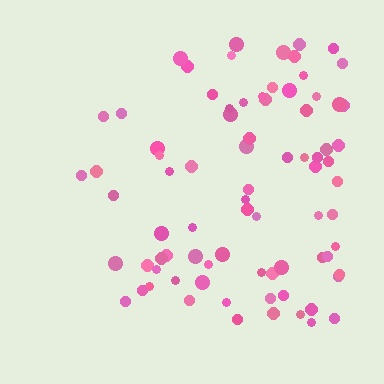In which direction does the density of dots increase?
From left to right, with the right side densest.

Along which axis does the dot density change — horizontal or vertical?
Horizontal.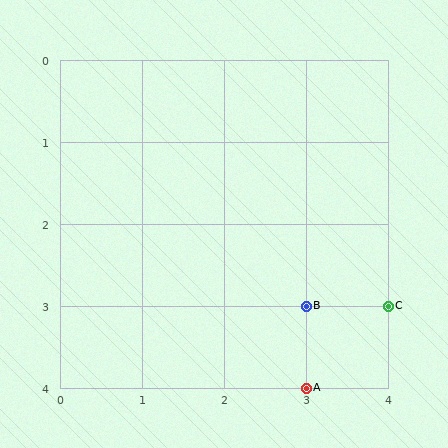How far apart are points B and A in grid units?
Points B and A are 1 row apart.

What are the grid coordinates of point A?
Point A is at grid coordinates (3, 4).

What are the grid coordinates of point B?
Point B is at grid coordinates (3, 3).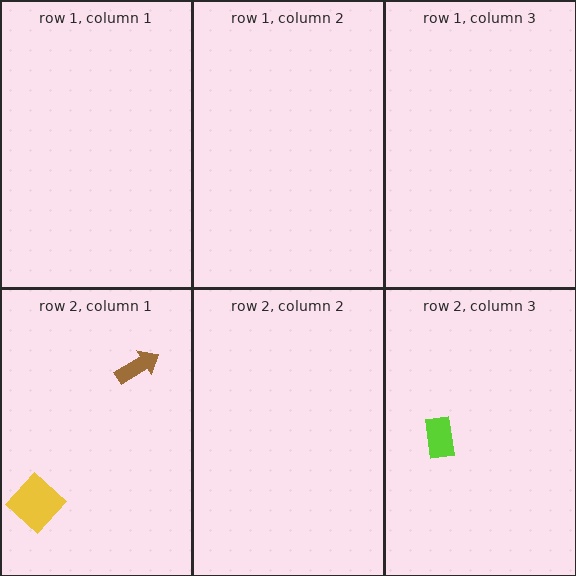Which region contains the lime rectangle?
The row 2, column 3 region.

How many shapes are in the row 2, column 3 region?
1.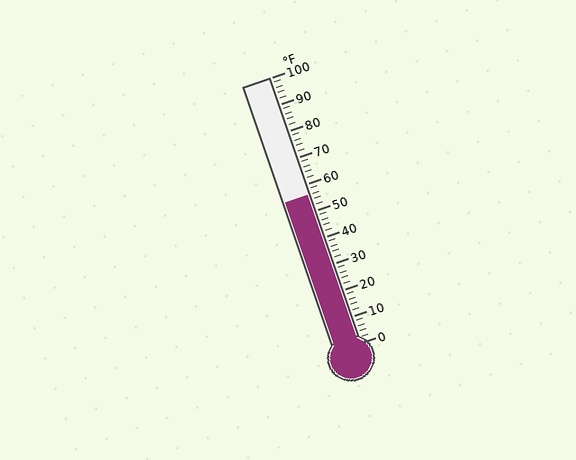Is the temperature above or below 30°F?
The temperature is above 30°F.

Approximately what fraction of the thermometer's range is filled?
The thermometer is filled to approximately 55% of its range.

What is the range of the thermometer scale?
The thermometer scale ranges from 0°F to 100°F.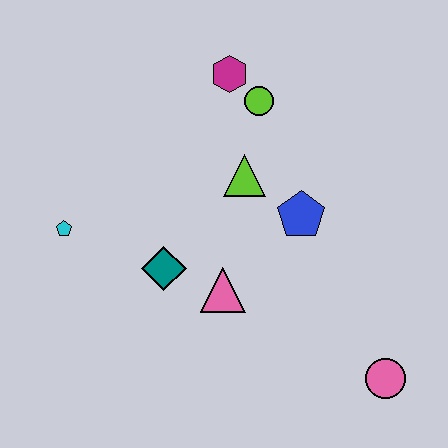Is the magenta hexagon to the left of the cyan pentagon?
No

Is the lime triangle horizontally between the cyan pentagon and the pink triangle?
No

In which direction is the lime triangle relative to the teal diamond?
The lime triangle is above the teal diamond.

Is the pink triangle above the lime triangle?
No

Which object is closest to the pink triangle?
The teal diamond is closest to the pink triangle.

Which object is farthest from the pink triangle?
The magenta hexagon is farthest from the pink triangle.